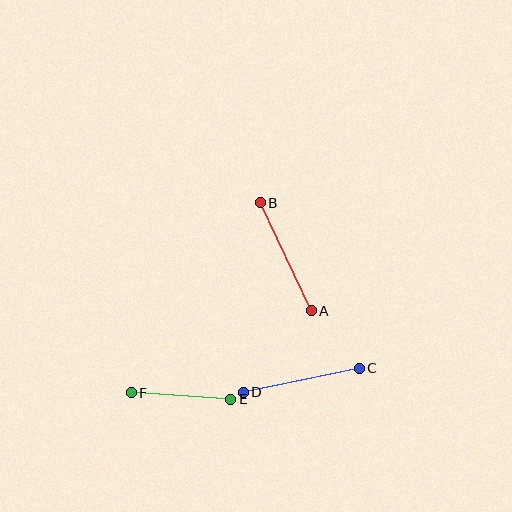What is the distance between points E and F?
The distance is approximately 100 pixels.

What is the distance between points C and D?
The distance is approximately 118 pixels.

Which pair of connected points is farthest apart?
Points A and B are farthest apart.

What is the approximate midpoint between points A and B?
The midpoint is at approximately (286, 257) pixels.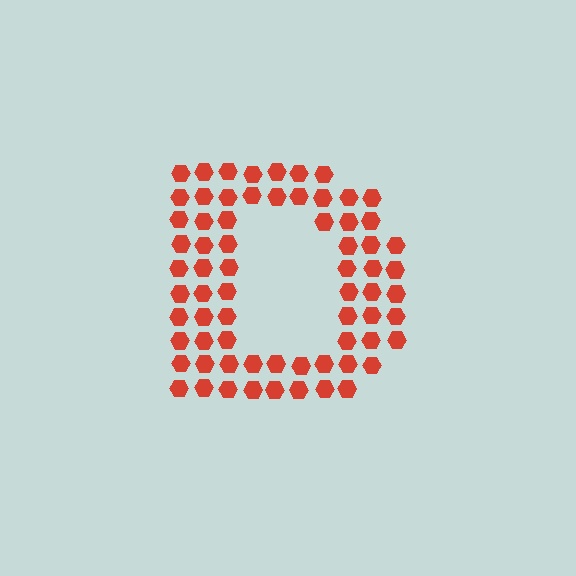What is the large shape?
The large shape is the letter D.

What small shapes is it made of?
It is made of small hexagons.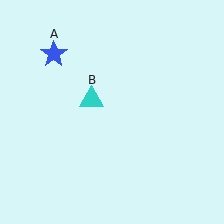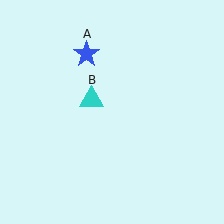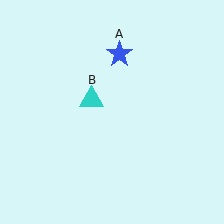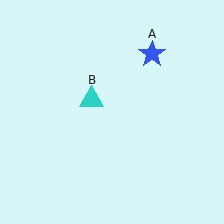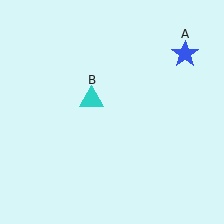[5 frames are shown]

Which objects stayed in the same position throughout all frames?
Cyan triangle (object B) remained stationary.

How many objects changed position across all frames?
1 object changed position: blue star (object A).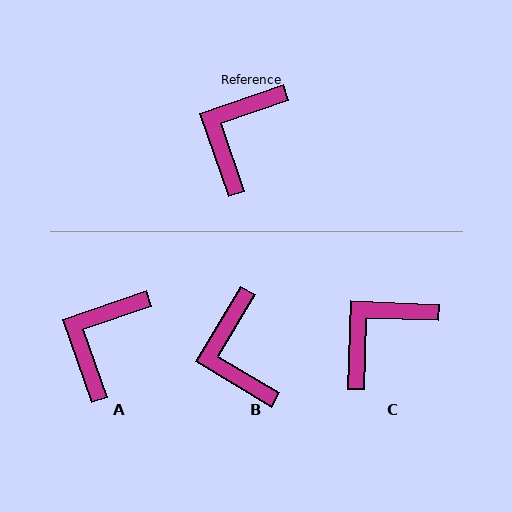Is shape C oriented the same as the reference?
No, it is off by about 21 degrees.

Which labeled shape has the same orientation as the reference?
A.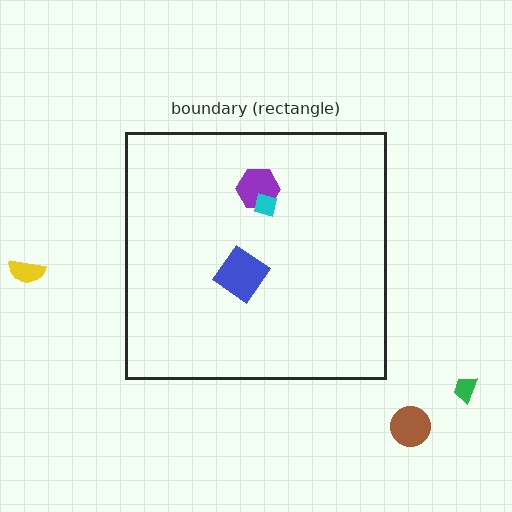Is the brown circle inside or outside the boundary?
Outside.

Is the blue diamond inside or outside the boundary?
Inside.